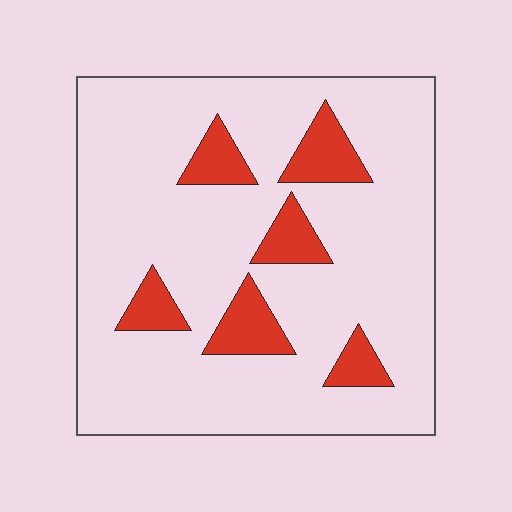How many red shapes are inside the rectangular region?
6.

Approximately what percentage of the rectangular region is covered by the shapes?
Approximately 15%.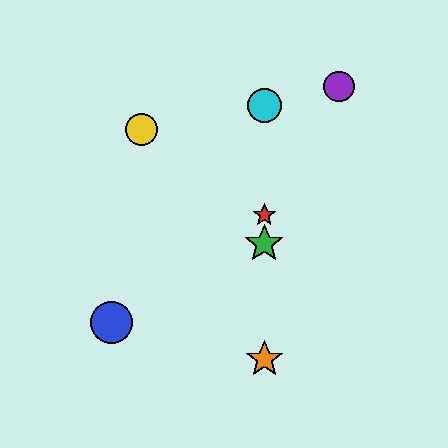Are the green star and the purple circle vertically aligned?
No, the green star is at x≈264 and the purple circle is at x≈339.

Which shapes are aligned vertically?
The red star, the green star, the orange star, the cyan circle are aligned vertically.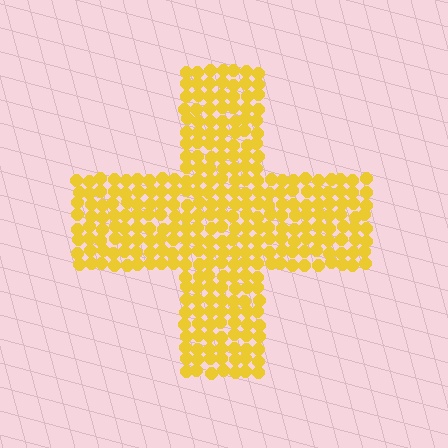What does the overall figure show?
The overall figure shows a cross.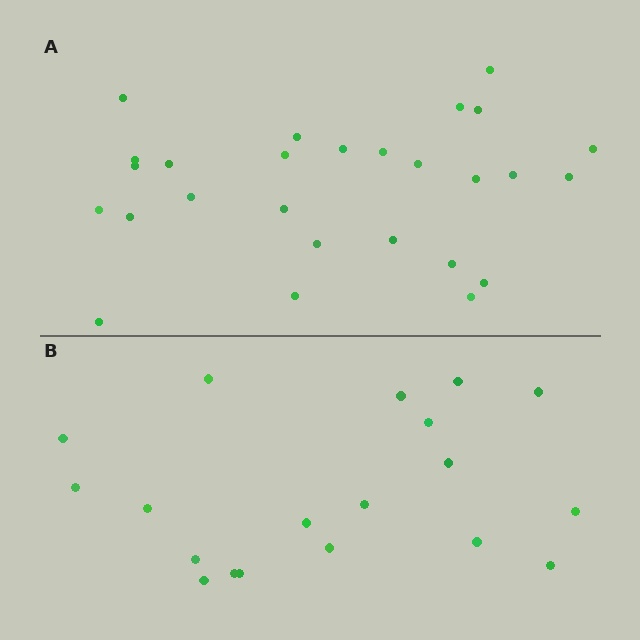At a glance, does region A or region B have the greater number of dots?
Region A (the top region) has more dots.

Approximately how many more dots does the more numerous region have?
Region A has roughly 8 or so more dots than region B.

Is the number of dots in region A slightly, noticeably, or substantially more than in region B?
Region A has noticeably more, but not dramatically so. The ratio is roughly 1.4 to 1.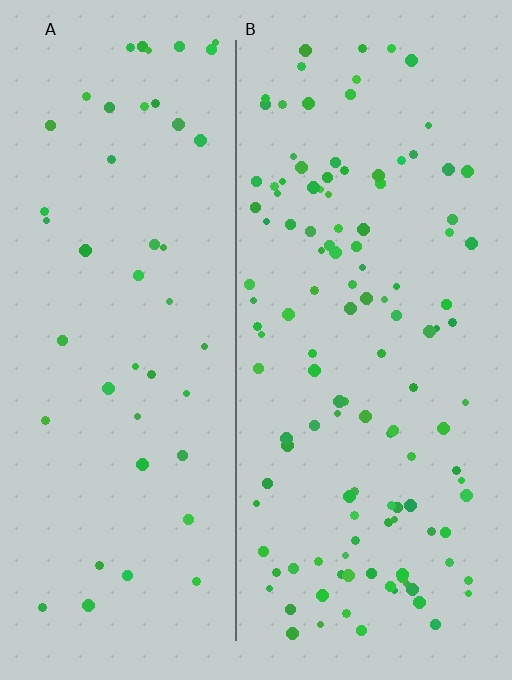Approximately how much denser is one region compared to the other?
Approximately 2.7× — region B over region A.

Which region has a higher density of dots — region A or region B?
B (the right).